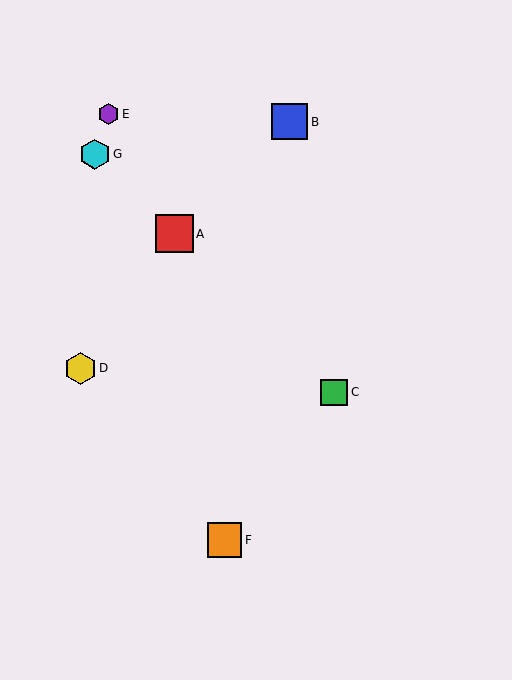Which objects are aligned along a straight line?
Objects A, C, G are aligned along a straight line.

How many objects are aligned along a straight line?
3 objects (A, C, G) are aligned along a straight line.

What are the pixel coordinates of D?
Object D is at (80, 368).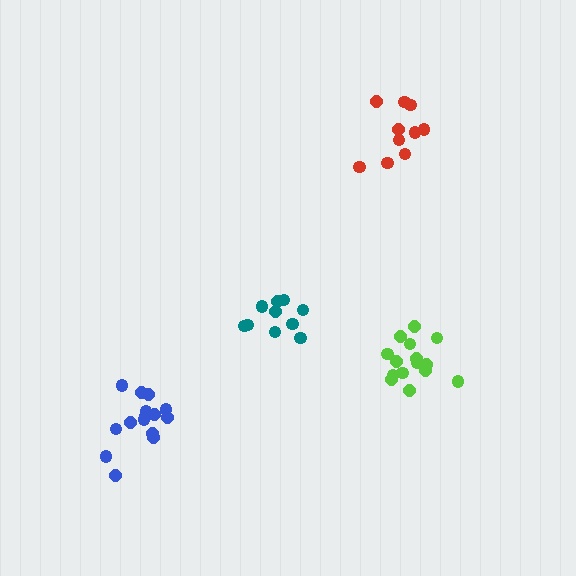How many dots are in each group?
Group 1: 15 dots, Group 2: 10 dots, Group 3: 10 dots, Group 4: 15 dots (50 total).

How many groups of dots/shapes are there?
There are 4 groups.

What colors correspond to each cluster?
The clusters are colored: blue, teal, red, lime.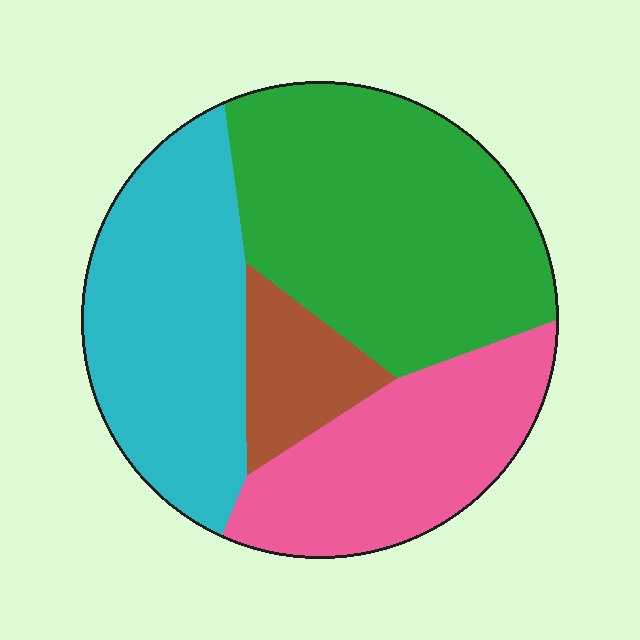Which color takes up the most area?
Green, at roughly 40%.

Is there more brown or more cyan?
Cyan.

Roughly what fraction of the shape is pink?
Pink takes up about one quarter (1/4) of the shape.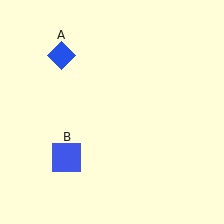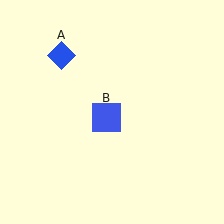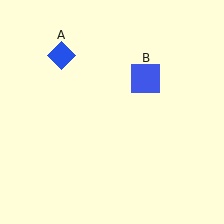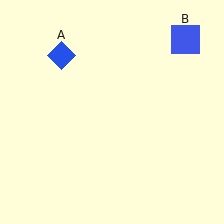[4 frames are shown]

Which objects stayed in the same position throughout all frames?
Blue diamond (object A) remained stationary.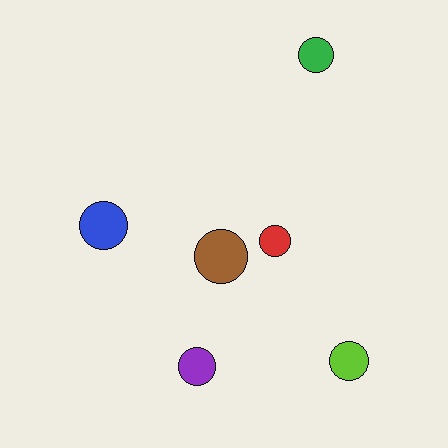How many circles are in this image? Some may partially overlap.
There are 6 circles.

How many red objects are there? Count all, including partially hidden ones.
There is 1 red object.